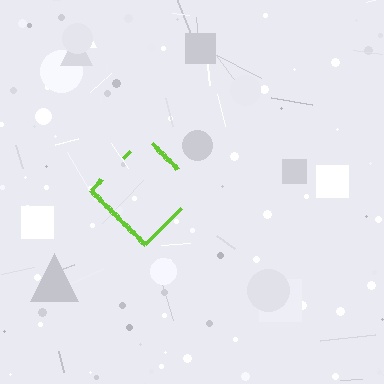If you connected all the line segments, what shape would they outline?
They would outline a diamond.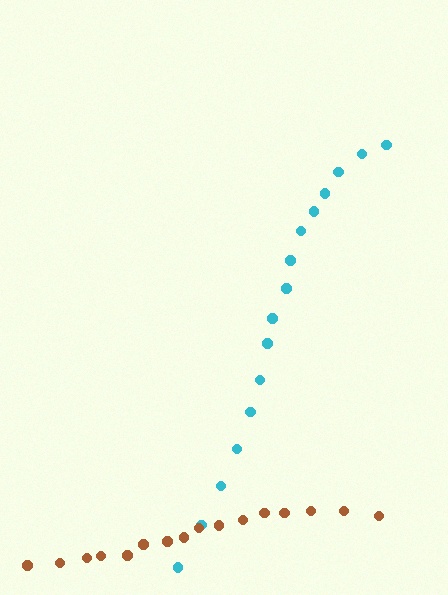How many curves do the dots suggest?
There are 2 distinct paths.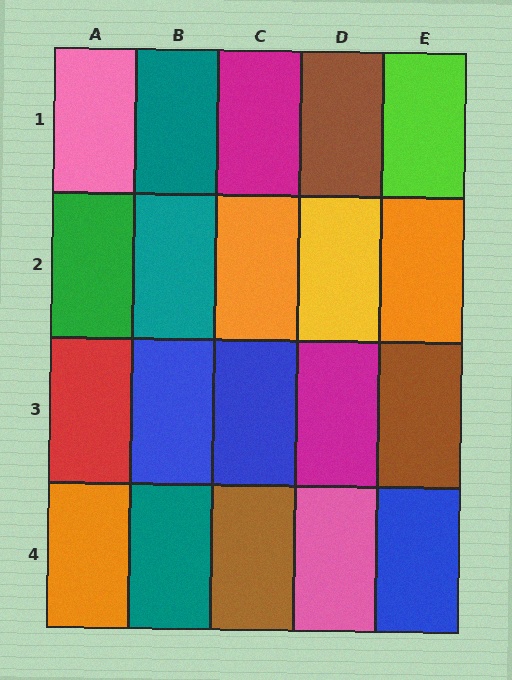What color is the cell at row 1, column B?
Teal.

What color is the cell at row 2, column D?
Yellow.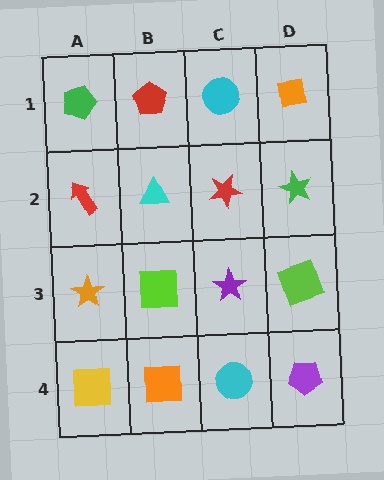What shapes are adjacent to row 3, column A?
A red arrow (row 2, column A), a yellow square (row 4, column A), a lime square (row 3, column B).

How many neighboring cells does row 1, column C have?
3.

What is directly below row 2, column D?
A lime square.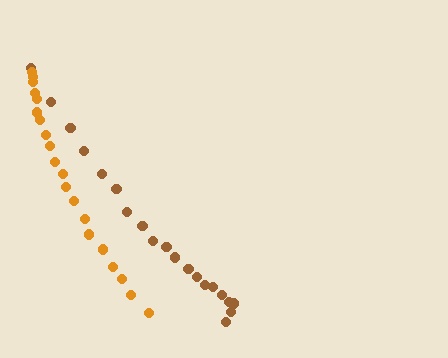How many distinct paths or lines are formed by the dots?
There are 2 distinct paths.